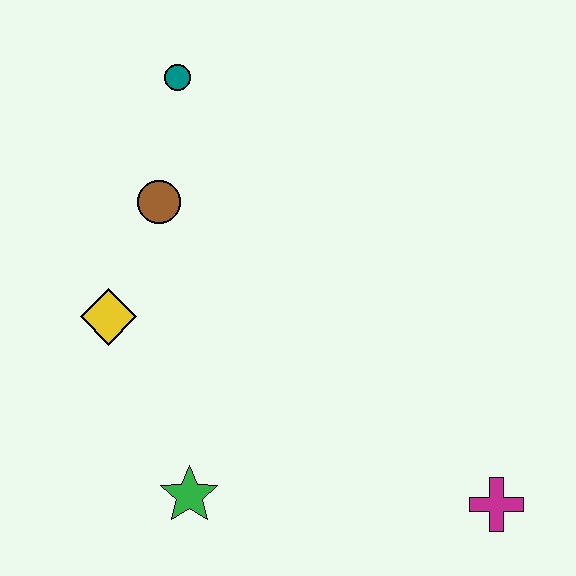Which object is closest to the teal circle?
The brown circle is closest to the teal circle.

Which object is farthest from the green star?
The teal circle is farthest from the green star.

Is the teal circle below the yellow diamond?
No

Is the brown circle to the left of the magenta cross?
Yes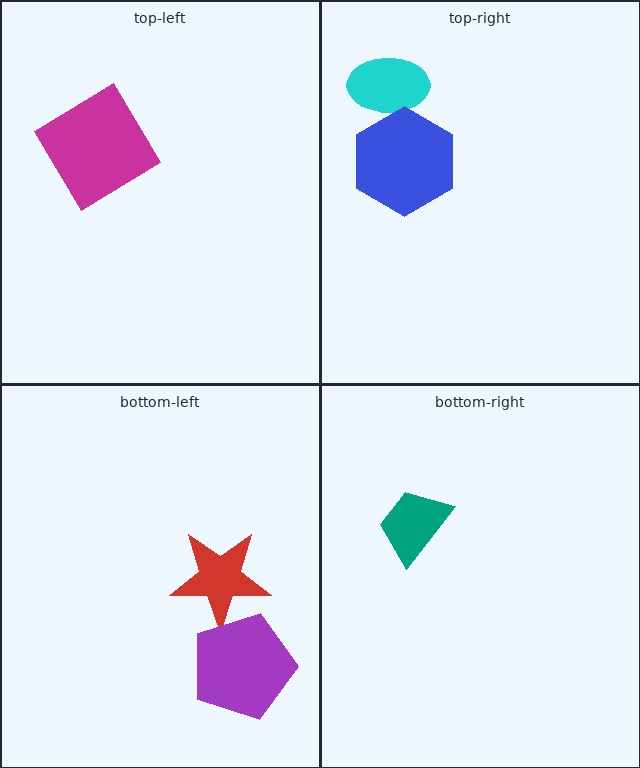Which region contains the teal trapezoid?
The bottom-right region.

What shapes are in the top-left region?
The magenta diamond.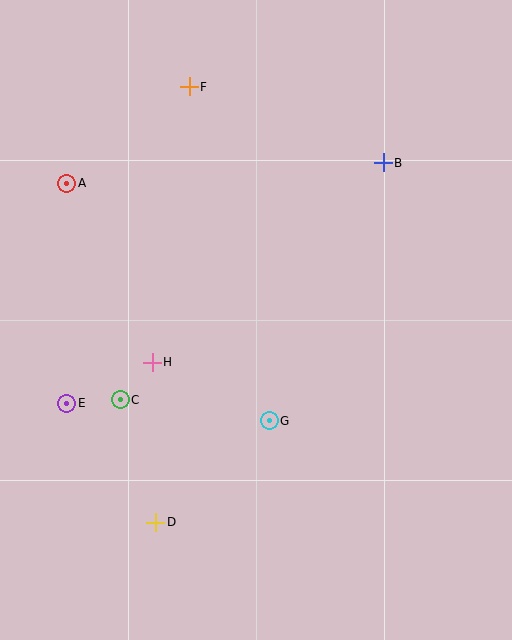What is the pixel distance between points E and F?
The distance between E and F is 339 pixels.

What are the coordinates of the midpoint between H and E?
The midpoint between H and E is at (110, 383).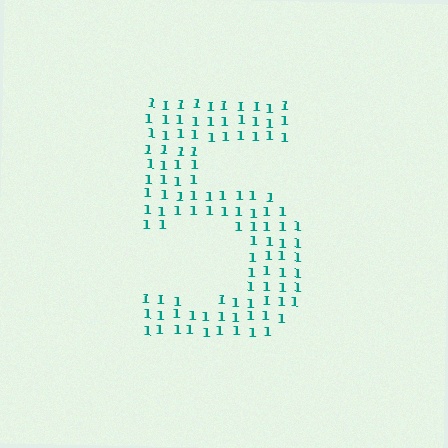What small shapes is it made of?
It is made of small digit 1's.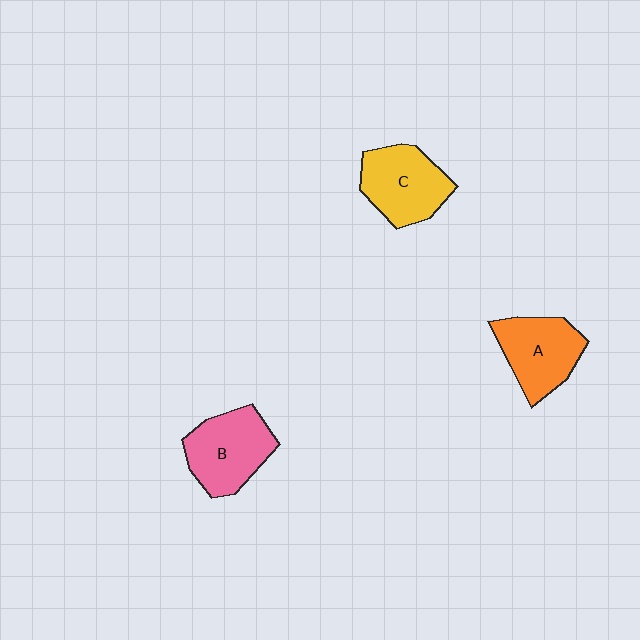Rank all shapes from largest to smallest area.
From largest to smallest: B (pink), C (yellow), A (orange).